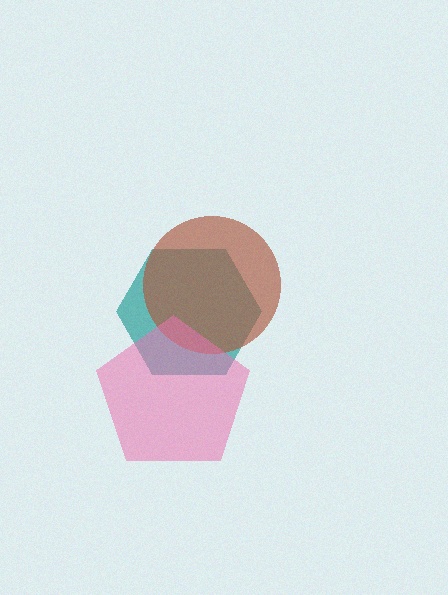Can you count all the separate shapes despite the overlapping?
Yes, there are 3 separate shapes.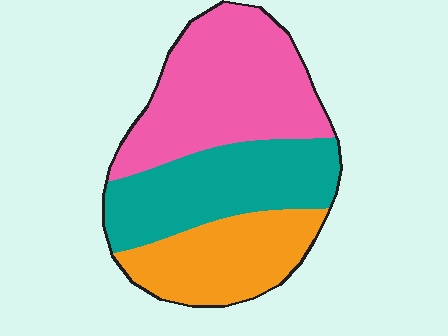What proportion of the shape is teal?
Teal covers around 30% of the shape.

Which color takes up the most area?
Pink, at roughly 40%.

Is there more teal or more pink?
Pink.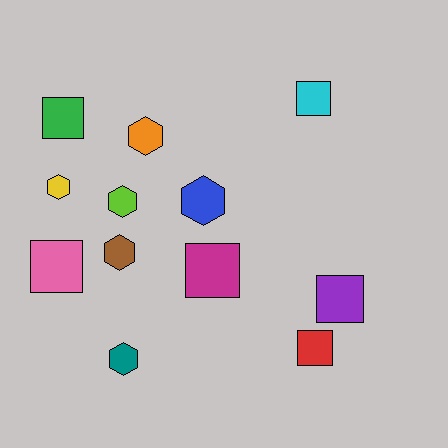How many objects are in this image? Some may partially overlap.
There are 12 objects.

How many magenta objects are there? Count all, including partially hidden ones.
There is 1 magenta object.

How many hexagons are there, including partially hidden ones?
There are 6 hexagons.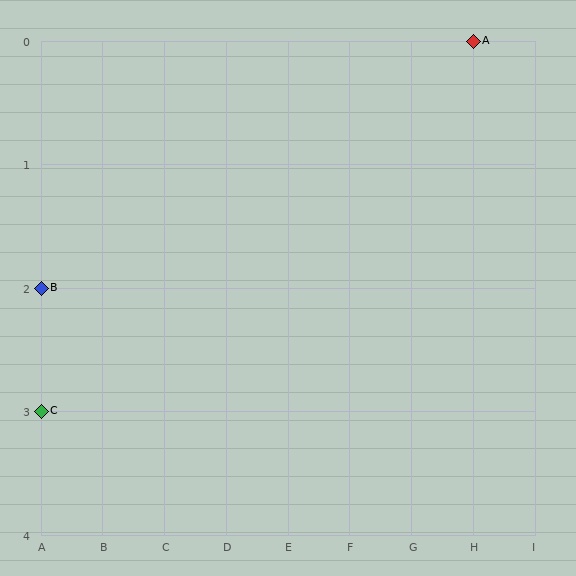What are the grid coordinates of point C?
Point C is at grid coordinates (A, 3).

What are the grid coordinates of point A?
Point A is at grid coordinates (H, 0).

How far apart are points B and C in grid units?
Points B and C are 1 row apart.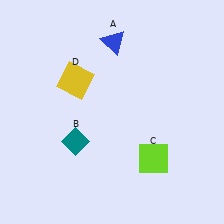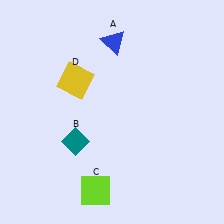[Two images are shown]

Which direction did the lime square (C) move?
The lime square (C) moved left.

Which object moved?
The lime square (C) moved left.